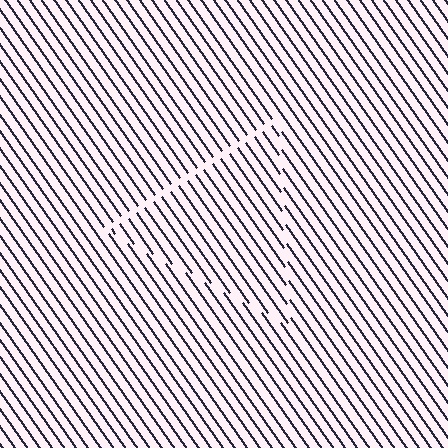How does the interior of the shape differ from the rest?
The interior of the shape contains the same grating, shifted by half a period — the contour is defined by the phase discontinuity where line-ends from the inner and outer gratings abut.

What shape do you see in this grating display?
An illusory triangle. The interior of the shape contains the same grating, shifted by half a period — the contour is defined by the phase discontinuity where line-ends from the inner and outer gratings abut.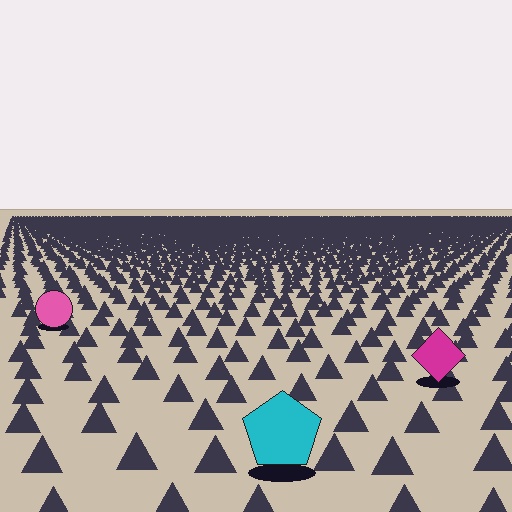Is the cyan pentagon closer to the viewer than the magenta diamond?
Yes. The cyan pentagon is closer — you can tell from the texture gradient: the ground texture is coarser near it.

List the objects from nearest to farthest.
From nearest to farthest: the cyan pentagon, the magenta diamond, the pink circle.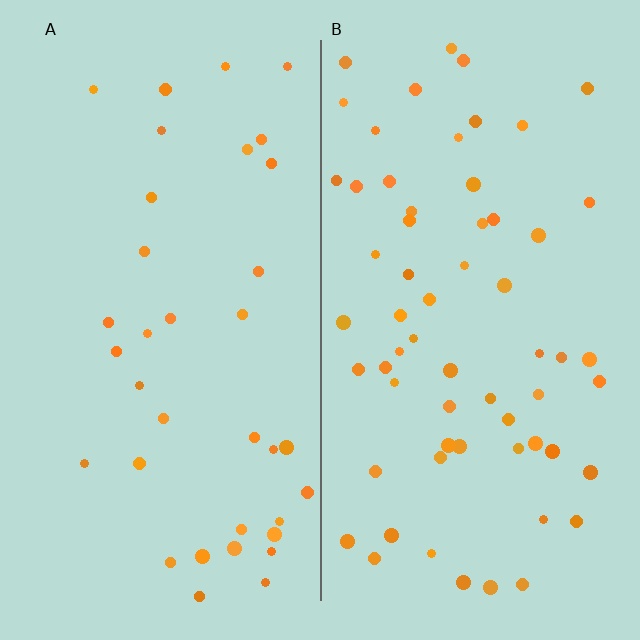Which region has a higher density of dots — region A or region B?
B (the right).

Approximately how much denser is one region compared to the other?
Approximately 1.8× — region B over region A.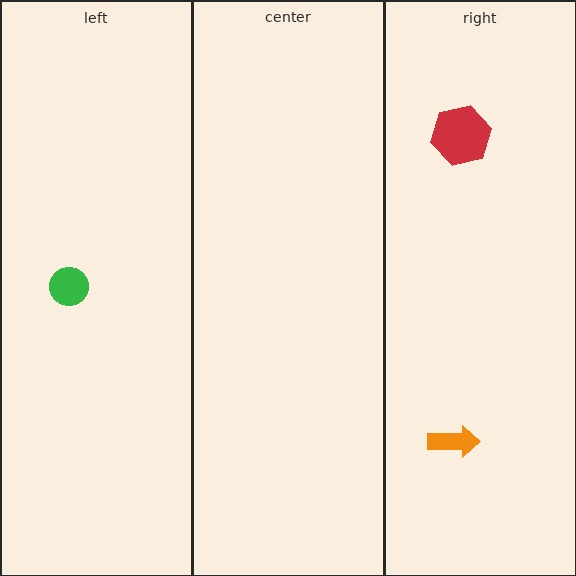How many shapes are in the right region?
2.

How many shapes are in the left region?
1.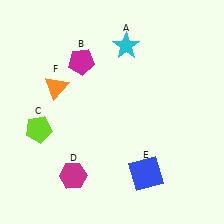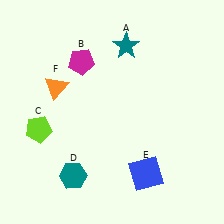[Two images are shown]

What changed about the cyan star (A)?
In Image 1, A is cyan. In Image 2, it changed to teal.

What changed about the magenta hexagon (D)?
In Image 1, D is magenta. In Image 2, it changed to teal.